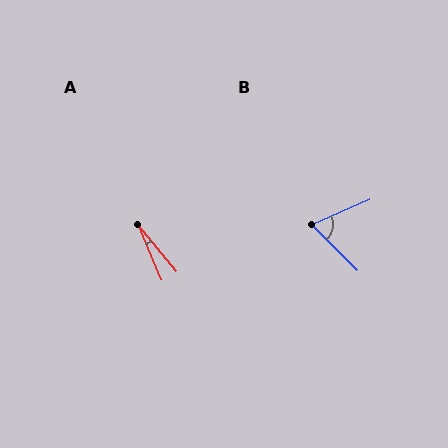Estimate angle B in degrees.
Approximately 69 degrees.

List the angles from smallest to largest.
A (17°), B (69°).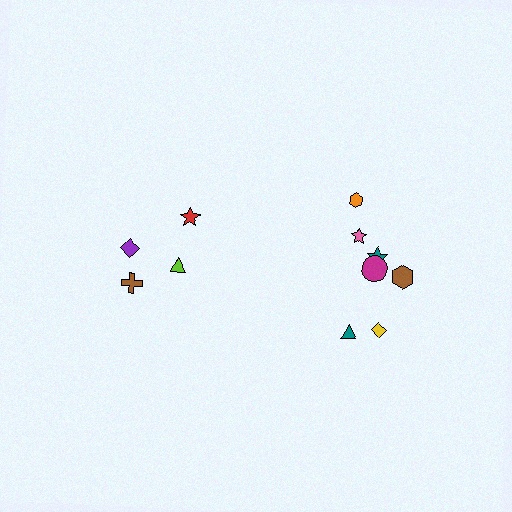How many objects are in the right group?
There are 7 objects.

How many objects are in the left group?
There are 4 objects.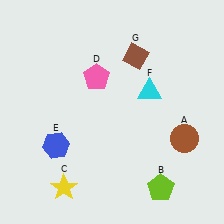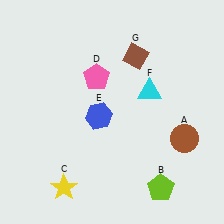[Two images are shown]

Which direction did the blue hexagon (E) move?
The blue hexagon (E) moved right.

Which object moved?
The blue hexagon (E) moved right.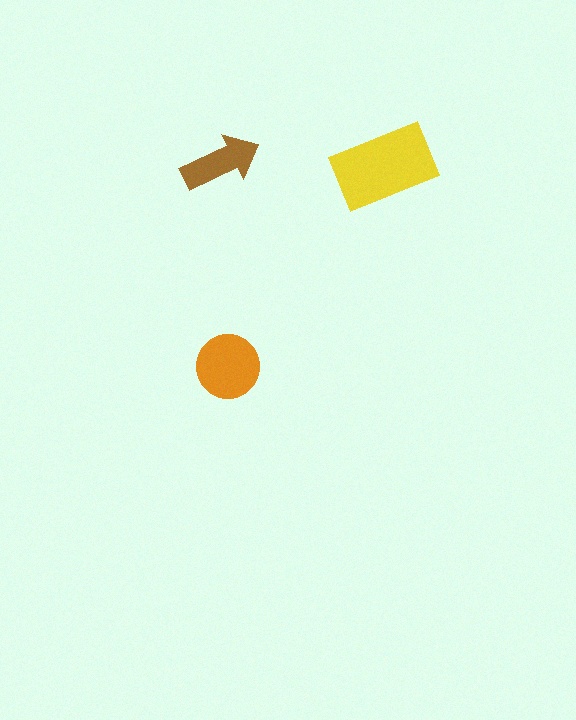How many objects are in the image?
There are 3 objects in the image.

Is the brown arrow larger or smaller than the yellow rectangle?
Smaller.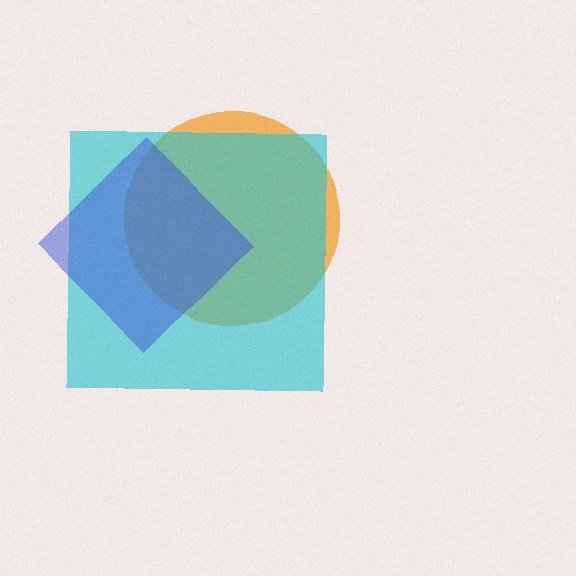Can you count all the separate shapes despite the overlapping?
Yes, there are 3 separate shapes.